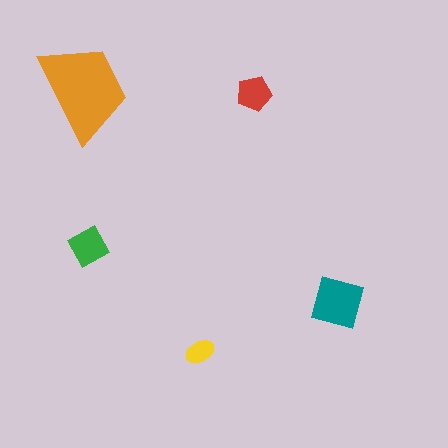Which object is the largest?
The orange trapezoid.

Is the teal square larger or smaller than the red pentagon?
Larger.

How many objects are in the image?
There are 5 objects in the image.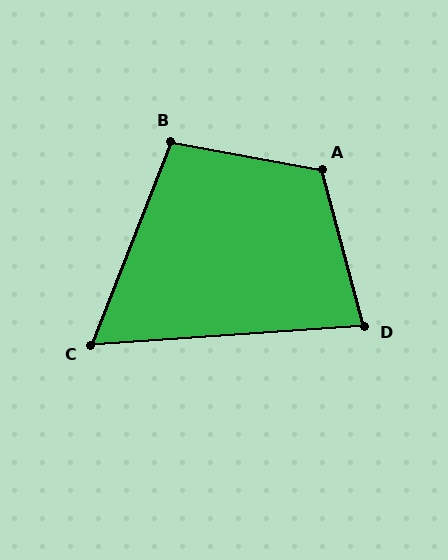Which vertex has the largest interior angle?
A, at approximately 115 degrees.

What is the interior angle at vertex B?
Approximately 101 degrees (obtuse).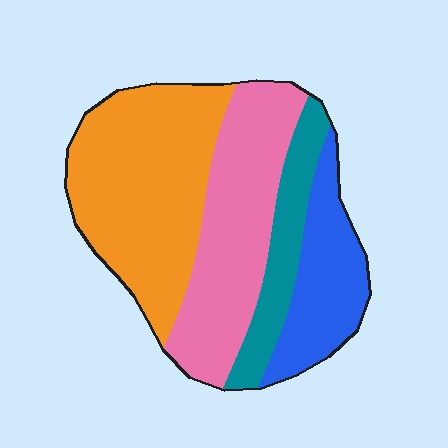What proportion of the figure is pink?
Pink covers about 30% of the figure.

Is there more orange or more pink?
Orange.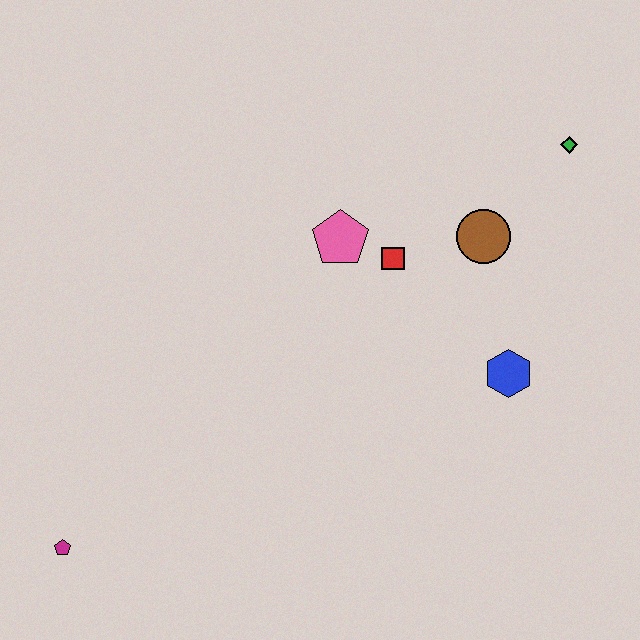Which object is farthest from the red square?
The magenta pentagon is farthest from the red square.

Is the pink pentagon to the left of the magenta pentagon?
No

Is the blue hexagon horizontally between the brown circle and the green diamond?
Yes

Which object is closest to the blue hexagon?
The brown circle is closest to the blue hexagon.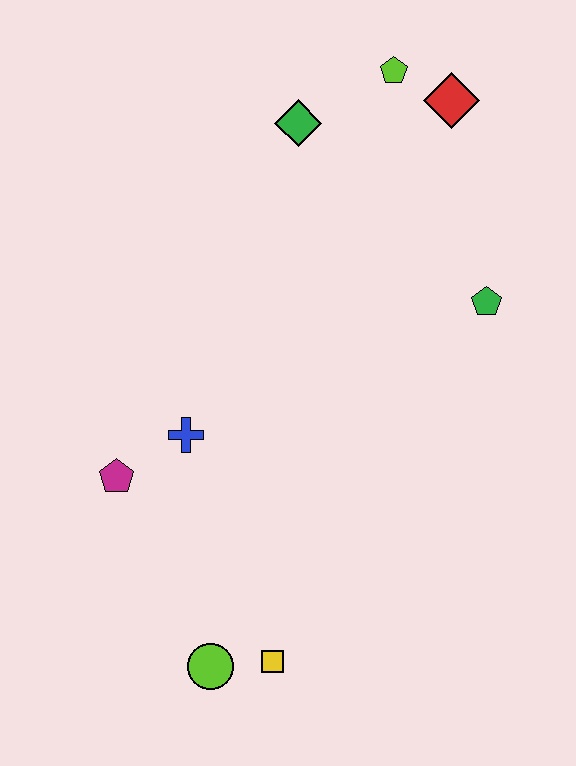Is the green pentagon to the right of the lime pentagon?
Yes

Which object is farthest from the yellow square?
The lime pentagon is farthest from the yellow square.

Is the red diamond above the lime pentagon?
No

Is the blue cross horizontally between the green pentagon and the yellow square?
No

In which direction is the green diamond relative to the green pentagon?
The green diamond is to the left of the green pentagon.